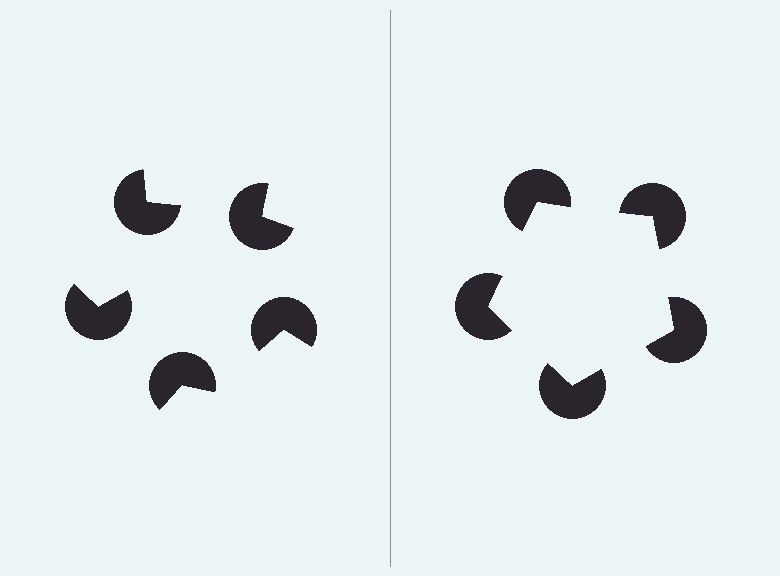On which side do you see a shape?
An illusory pentagon appears on the right side. On the left side the wedge cuts are rotated, so no coherent shape forms.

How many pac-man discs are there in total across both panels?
10 — 5 on each side.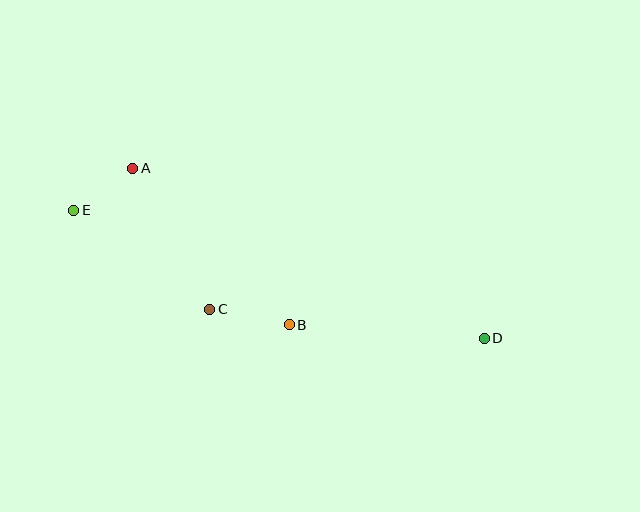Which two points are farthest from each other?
Points D and E are farthest from each other.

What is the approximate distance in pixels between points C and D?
The distance between C and D is approximately 276 pixels.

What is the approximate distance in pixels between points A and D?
The distance between A and D is approximately 390 pixels.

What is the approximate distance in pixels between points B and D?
The distance between B and D is approximately 195 pixels.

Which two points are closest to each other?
Points A and E are closest to each other.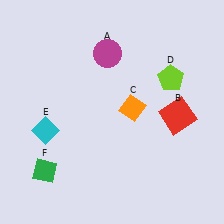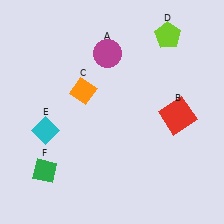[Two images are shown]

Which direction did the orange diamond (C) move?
The orange diamond (C) moved left.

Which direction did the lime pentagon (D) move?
The lime pentagon (D) moved up.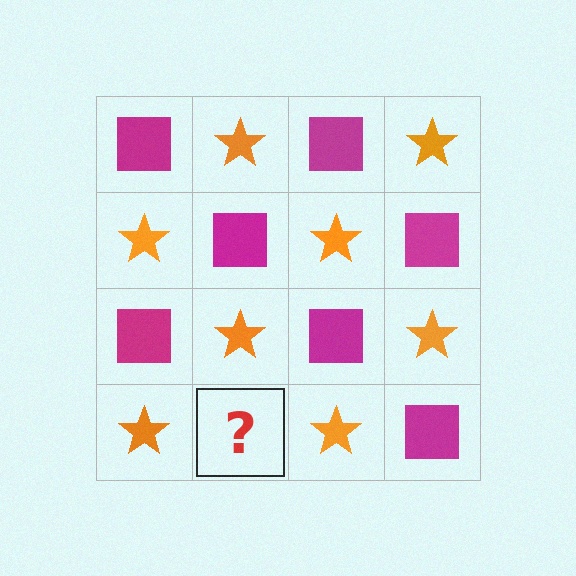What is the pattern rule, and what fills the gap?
The rule is that it alternates magenta square and orange star in a checkerboard pattern. The gap should be filled with a magenta square.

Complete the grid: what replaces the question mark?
The question mark should be replaced with a magenta square.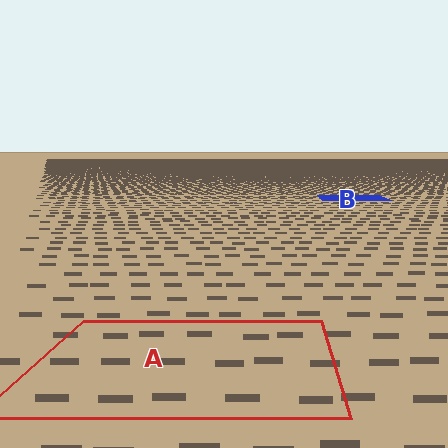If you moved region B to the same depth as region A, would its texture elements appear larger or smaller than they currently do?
They would appear larger. At a closer depth, the same texture elements are projected at a bigger on-screen size.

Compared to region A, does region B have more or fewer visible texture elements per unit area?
Region B has more texture elements per unit area — they are packed more densely because it is farther away.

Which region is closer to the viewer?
Region A is closer. The texture elements there are larger and more spread out.